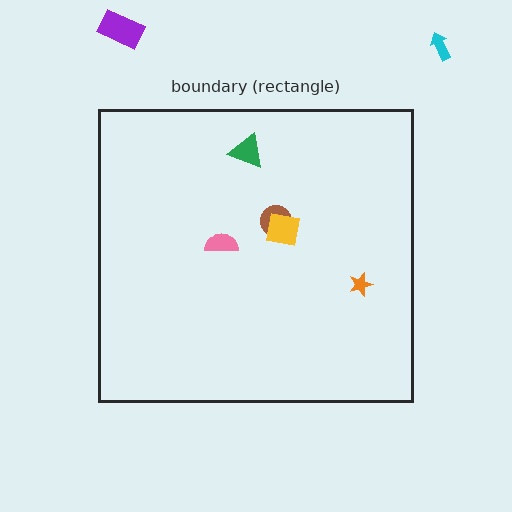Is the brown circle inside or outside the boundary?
Inside.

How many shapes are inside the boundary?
5 inside, 2 outside.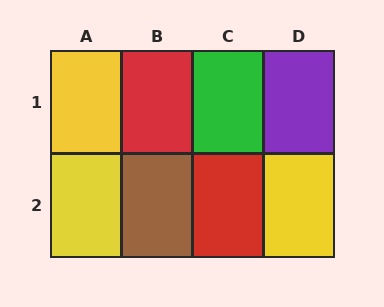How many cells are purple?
1 cell is purple.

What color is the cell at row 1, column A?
Yellow.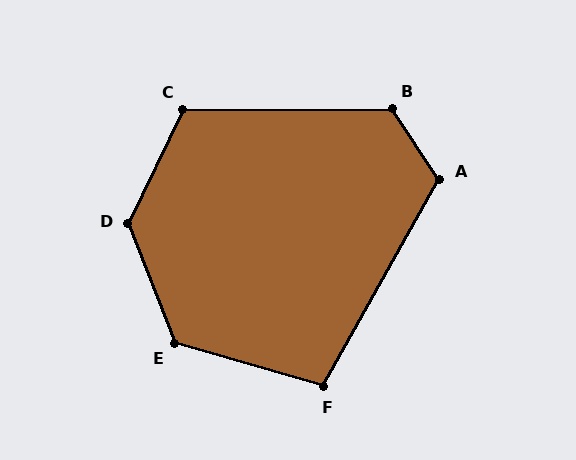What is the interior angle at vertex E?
Approximately 127 degrees (obtuse).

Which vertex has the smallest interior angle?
F, at approximately 103 degrees.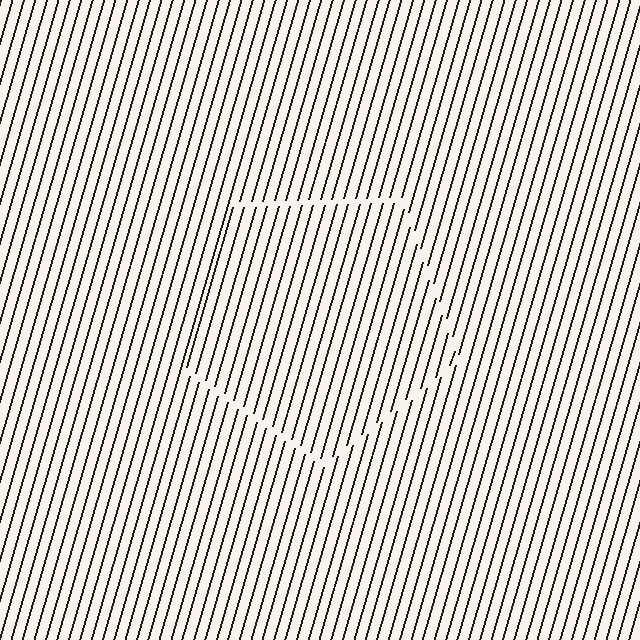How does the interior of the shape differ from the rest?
The interior of the shape contains the same grating, shifted by half a period — the contour is defined by the phase discontinuity where line-ends from the inner and outer gratings abut.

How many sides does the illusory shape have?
5 sides — the line-ends trace a pentagon.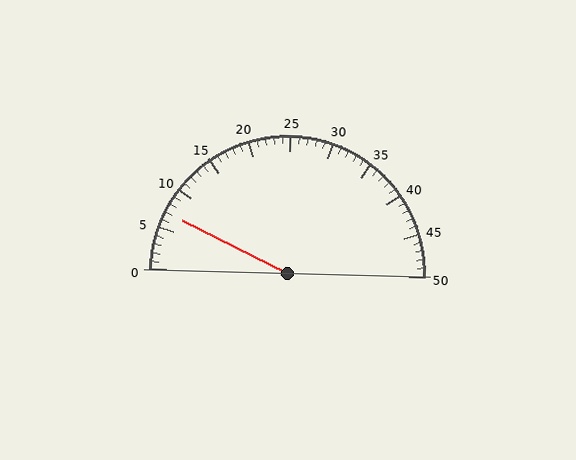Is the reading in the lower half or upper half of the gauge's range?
The reading is in the lower half of the range (0 to 50).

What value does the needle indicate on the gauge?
The needle indicates approximately 7.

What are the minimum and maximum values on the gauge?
The gauge ranges from 0 to 50.